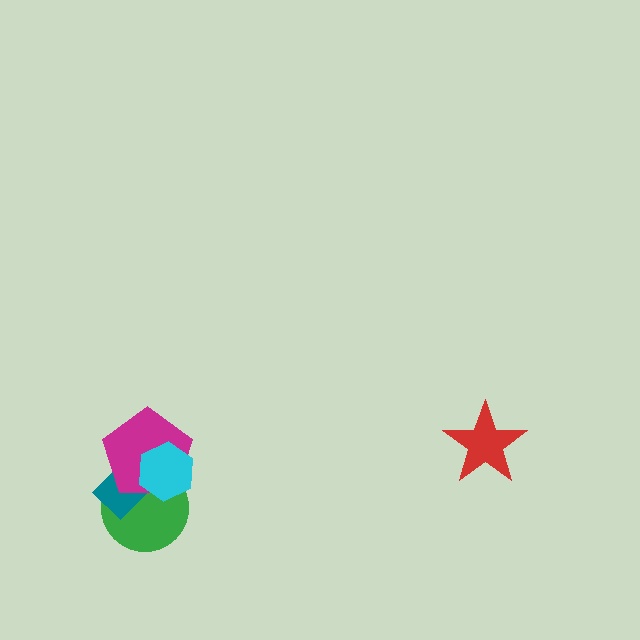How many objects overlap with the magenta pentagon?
3 objects overlap with the magenta pentagon.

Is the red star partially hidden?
No, no other shape covers it.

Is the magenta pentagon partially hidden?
Yes, it is partially covered by another shape.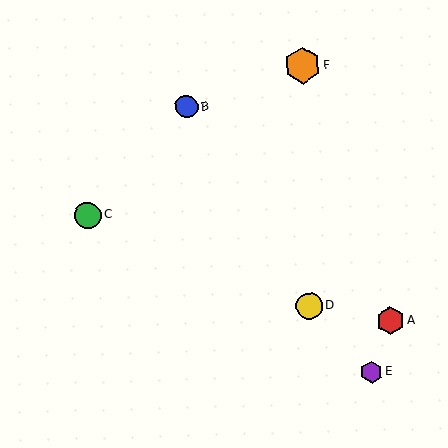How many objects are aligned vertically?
2 objects (D, F) are aligned vertically.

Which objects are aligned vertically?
Objects D, F are aligned vertically.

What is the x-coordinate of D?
Object D is at x≈310.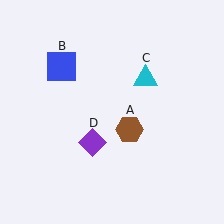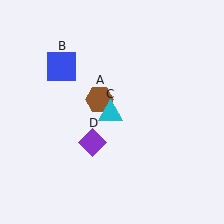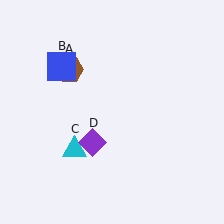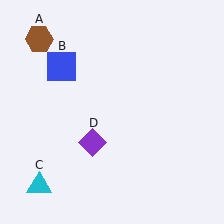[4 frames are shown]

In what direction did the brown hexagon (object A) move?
The brown hexagon (object A) moved up and to the left.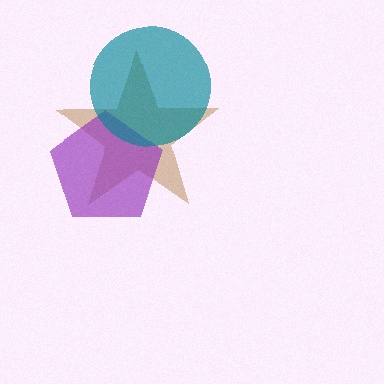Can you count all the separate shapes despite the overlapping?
Yes, there are 3 separate shapes.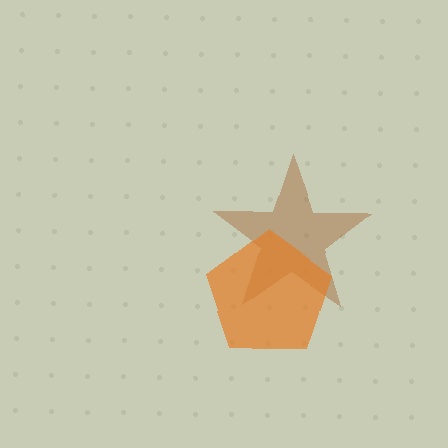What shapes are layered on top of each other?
The layered shapes are: a brown star, an orange pentagon.